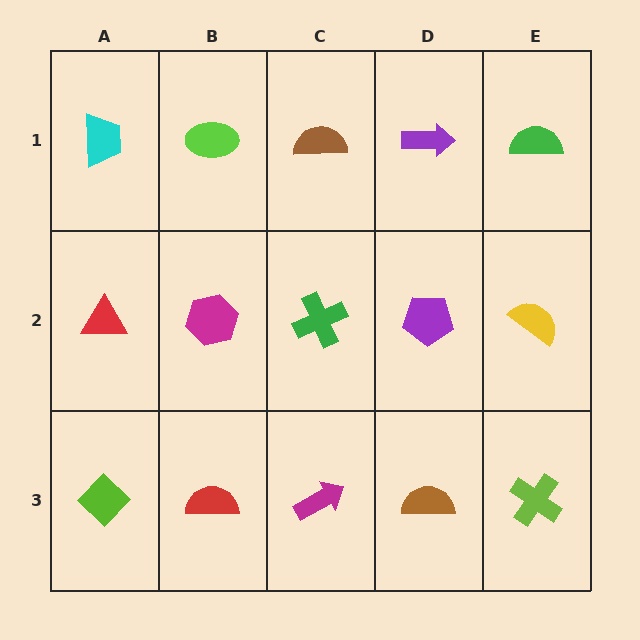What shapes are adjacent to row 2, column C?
A brown semicircle (row 1, column C), a magenta arrow (row 3, column C), a magenta hexagon (row 2, column B), a purple pentagon (row 2, column D).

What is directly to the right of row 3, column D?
A lime cross.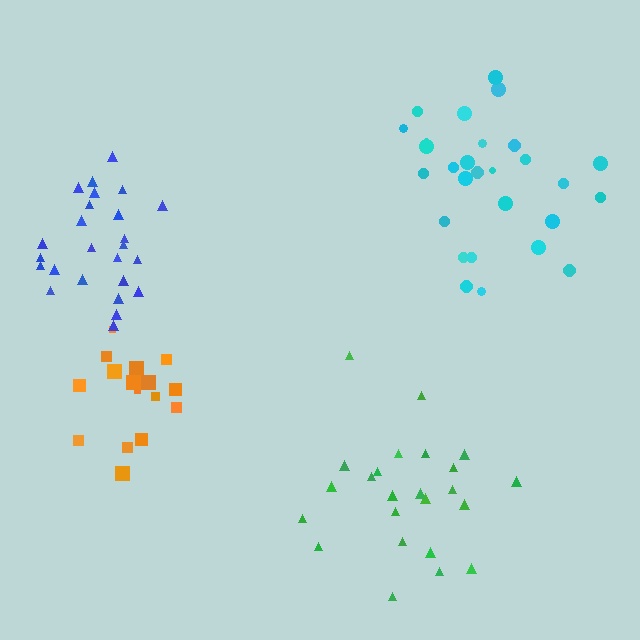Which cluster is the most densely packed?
Blue.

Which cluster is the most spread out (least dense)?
Green.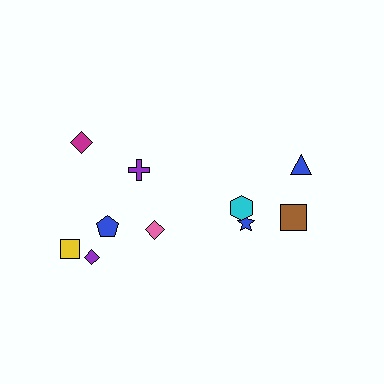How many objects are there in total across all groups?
There are 10 objects.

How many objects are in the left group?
There are 6 objects.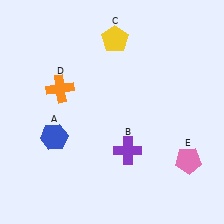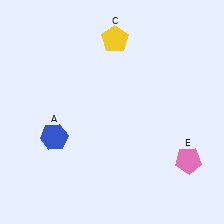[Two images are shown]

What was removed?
The orange cross (D), the purple cross (B) were removed in Image 2.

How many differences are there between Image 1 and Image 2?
There are 2 differences between the two images.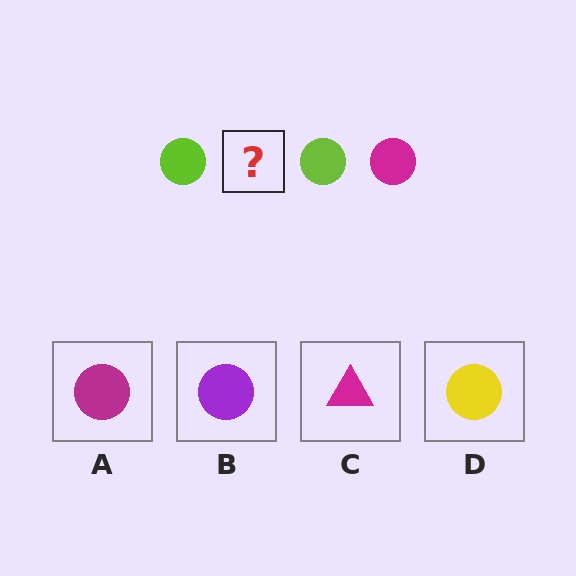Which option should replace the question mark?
Option A.